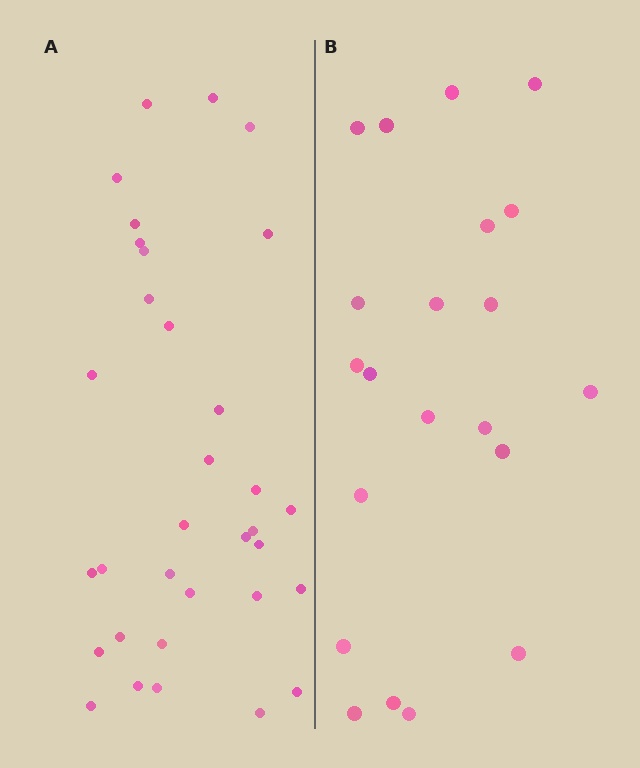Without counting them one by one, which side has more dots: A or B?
Region A (the left region) has more dots.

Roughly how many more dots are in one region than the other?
Region A has roughly 12 or so more dots than region B.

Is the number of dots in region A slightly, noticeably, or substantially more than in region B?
Region A has substantially more. The ratio is roughly 1.6 to 1.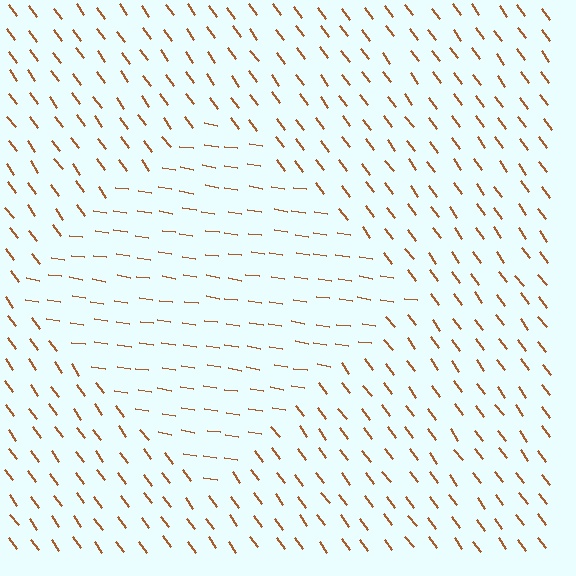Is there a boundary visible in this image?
Yes, there is a texture boundary formed by a change in line orientation.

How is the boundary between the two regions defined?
The boundary is defined purely by a change in line orientation (approximately 45 degrees difference). All lines are the same color and thickness.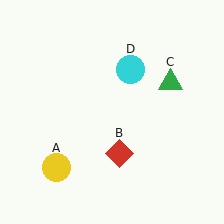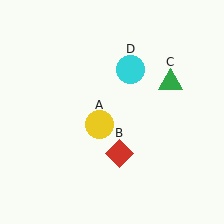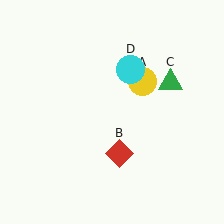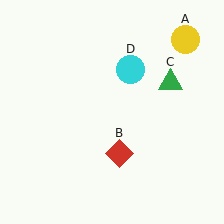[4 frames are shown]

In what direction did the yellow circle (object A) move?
The yellow circle (object A) moved up and to the right.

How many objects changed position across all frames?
1 object changed position: yellow circle (object A).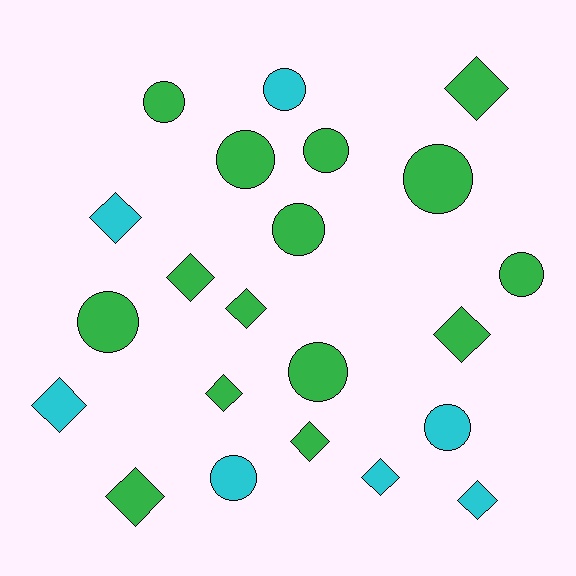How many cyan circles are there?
There are 3 cyan circles.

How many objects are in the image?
There are 22 objects.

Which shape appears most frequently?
Circle, with 11 objects.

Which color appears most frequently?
Green, with 15 objects.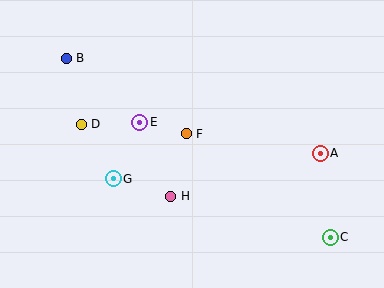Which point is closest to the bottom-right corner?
Point C is closest to the bottom-right corner.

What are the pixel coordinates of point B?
Point B is at (66, 58).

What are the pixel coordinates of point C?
Point C is at (330, 237).